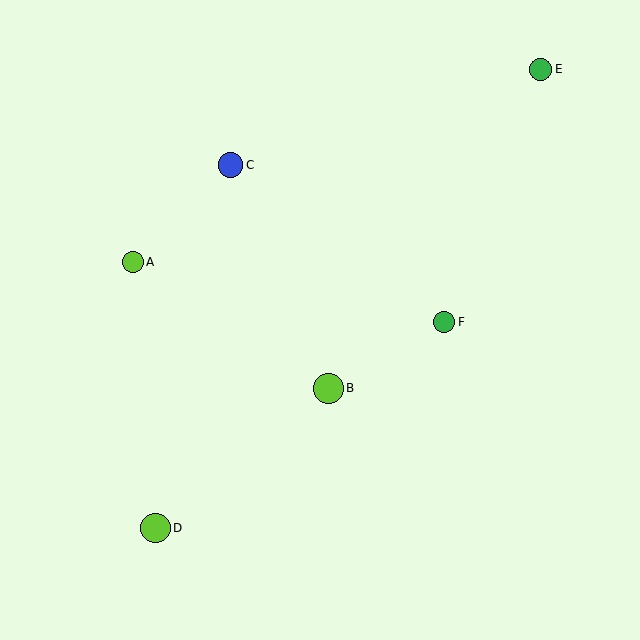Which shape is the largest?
The lime circle (labeled B) is the largest.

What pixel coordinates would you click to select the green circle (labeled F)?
Click at (444, 322) to select the green circle F.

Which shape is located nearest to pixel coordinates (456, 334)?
The green circle (labeled F) at (444, 322) is nearest to that location.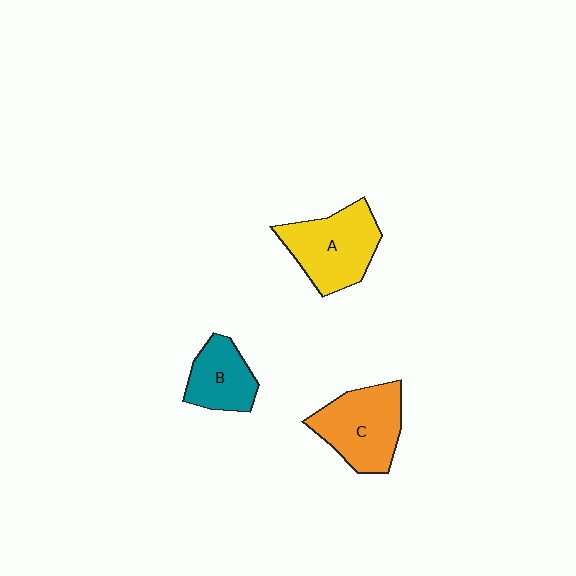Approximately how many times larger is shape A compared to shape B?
Approximately 1.5 times.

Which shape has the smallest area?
Shape B (teal).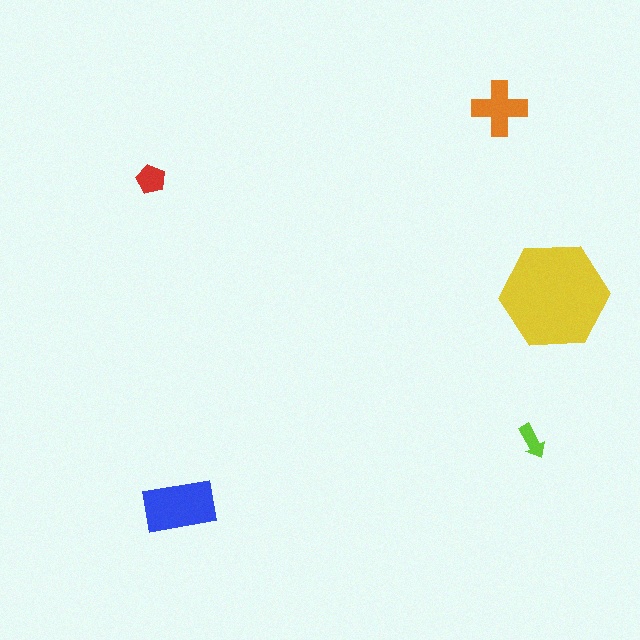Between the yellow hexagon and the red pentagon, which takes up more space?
The yellow hexagon.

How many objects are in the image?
There are 5 objects in the image.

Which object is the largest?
The yellow hexagon.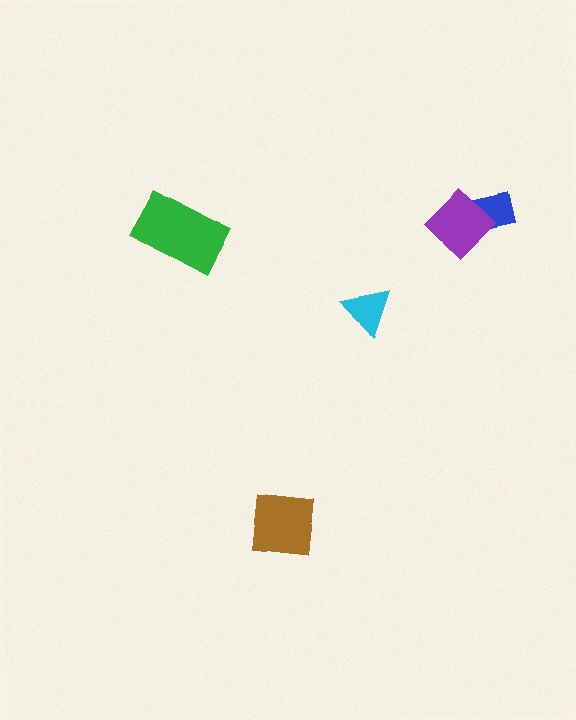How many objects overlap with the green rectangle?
0 objects overlap with the green rectangle.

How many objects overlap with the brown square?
0 objects overlap with the brown square.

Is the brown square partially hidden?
No, no other shape covers it.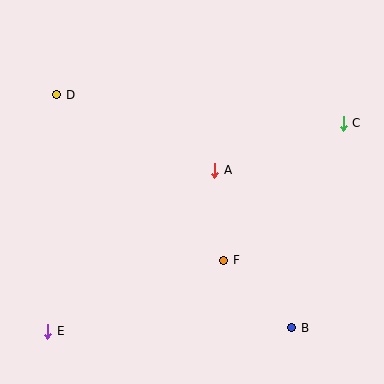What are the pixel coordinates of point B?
Point B is at (292, 328).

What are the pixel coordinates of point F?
Point F is at (224, 260).